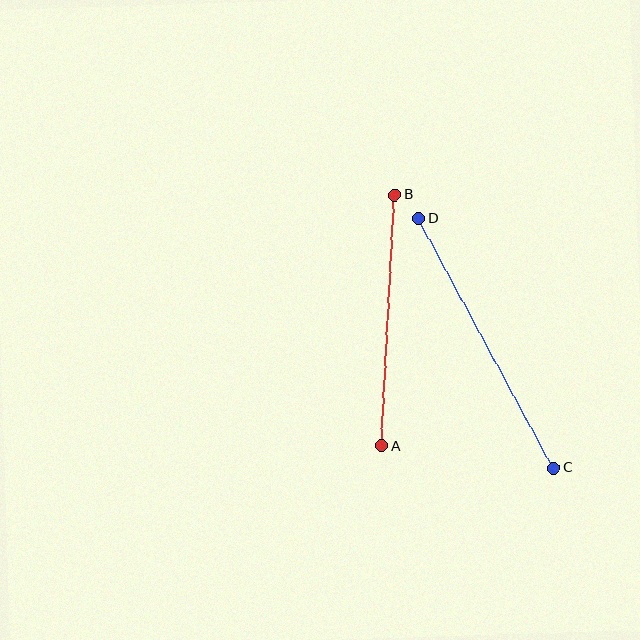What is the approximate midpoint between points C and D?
The midpoint is at approximately (486, 343) pixels.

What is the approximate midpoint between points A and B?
The midpoint is at approximately (388, 320) pixels.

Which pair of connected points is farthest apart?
Points C and D are farthest apart.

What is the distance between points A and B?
The distance is approximately 251 pixels.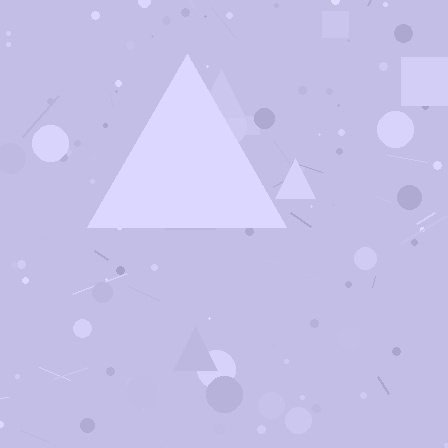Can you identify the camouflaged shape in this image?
The camouflaged shape is a triangle.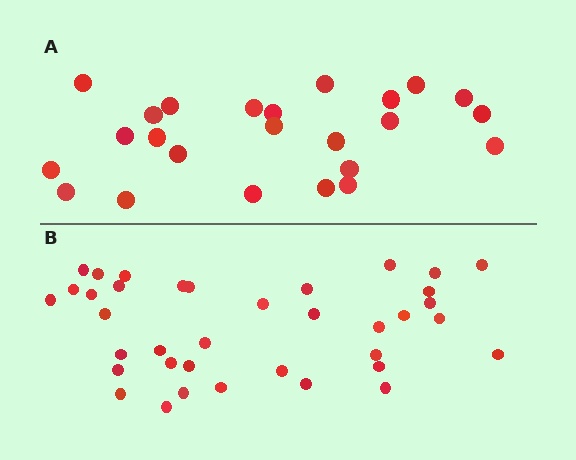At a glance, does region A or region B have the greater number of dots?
Region B (the bottom region) has more dots.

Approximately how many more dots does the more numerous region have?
Region B has approximately 15 more dots than region A.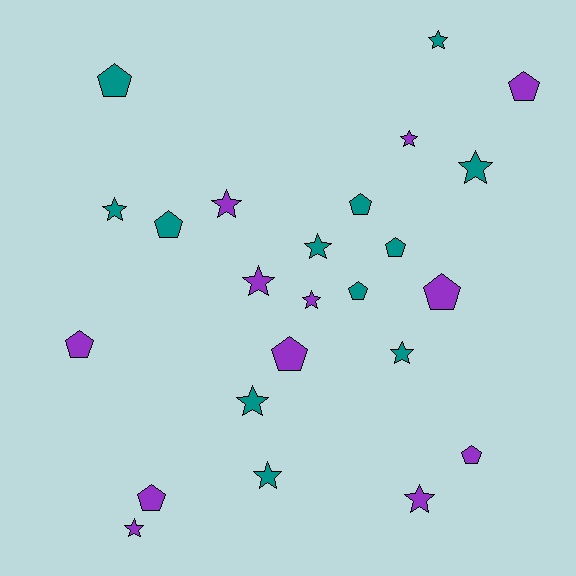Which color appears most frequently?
Purple, with 12 objects.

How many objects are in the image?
There are 24 objects.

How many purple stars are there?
There are 6 purple stars.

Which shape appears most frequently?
Star, with 13 objects.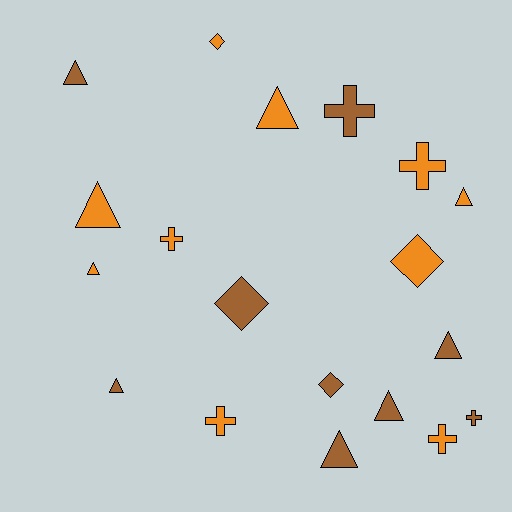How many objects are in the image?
There are 19 objects.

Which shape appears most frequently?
Triangle, with 9 objects.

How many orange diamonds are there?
There are 2 orange diamonds.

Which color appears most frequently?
Orange, with 10 objects.